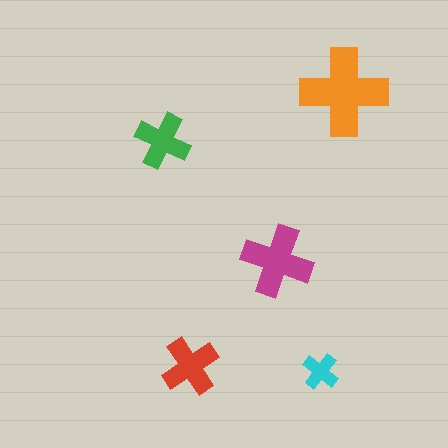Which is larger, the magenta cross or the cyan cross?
The magenta one.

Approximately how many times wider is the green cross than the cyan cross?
About 1.5 times wider.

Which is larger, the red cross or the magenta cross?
The magenta one.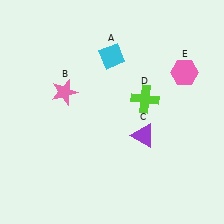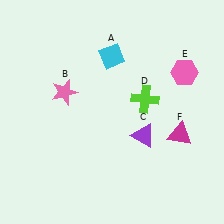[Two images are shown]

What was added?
A magenta triangle (F) was added in Image 2.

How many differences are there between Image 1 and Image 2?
There is 1 difference between the two images.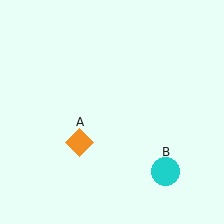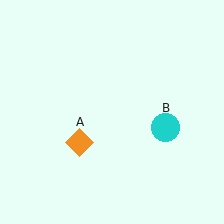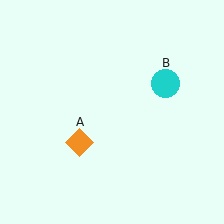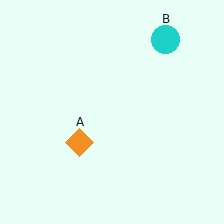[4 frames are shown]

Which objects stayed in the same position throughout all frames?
Orange diamond (object A) remained stationary.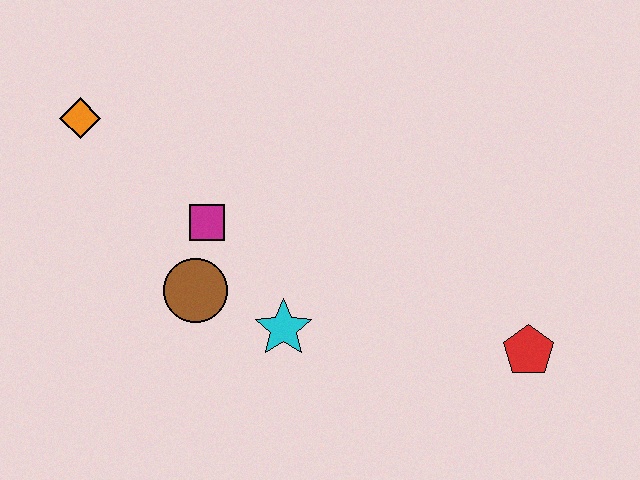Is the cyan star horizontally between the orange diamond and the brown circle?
No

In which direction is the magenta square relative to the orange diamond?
The magenta square is to the right of the orange diamond.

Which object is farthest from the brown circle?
The red pentagon is farthest from the brown circle.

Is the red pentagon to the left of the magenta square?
No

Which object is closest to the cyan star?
The brown circle is closest to the cyan star.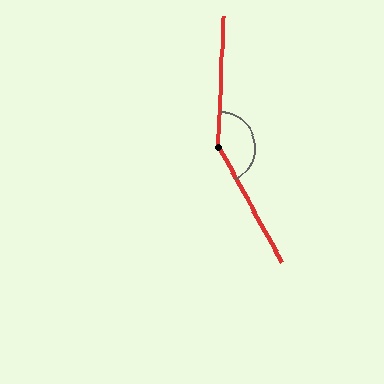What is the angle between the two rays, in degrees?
Approximately 149 degrees.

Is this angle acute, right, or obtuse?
It is obtuse.